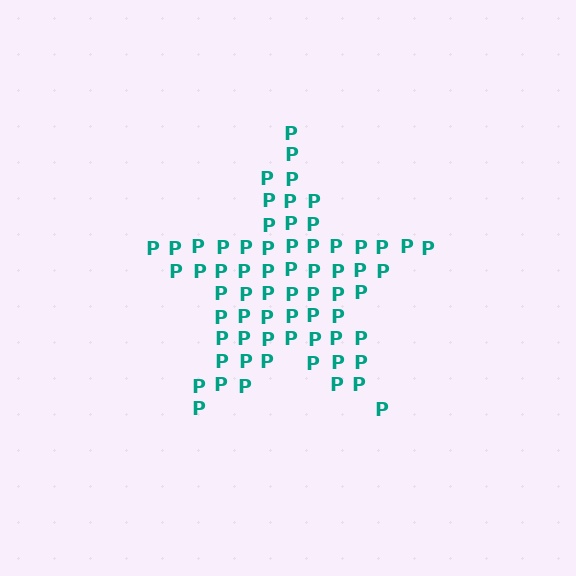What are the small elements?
The small elements are letter P's.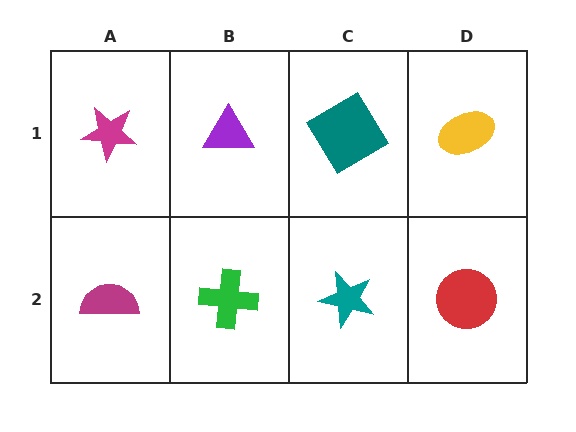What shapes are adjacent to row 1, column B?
A green cross (row 2, column B), a magenta star (row 1, column A), a teal diamond (row 1, column C).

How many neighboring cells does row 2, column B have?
3.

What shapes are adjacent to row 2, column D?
A yellow ellipse (row 1, column D), a teal star (row 2, column C).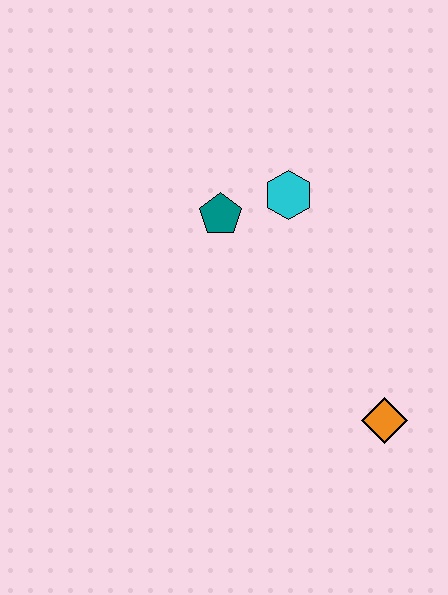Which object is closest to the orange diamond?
The cyan hexagon is closest to the orange diamond.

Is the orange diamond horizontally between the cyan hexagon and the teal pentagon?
No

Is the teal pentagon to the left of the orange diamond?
Yes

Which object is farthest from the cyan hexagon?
The orange diamond is farthest from the cyan hexagon.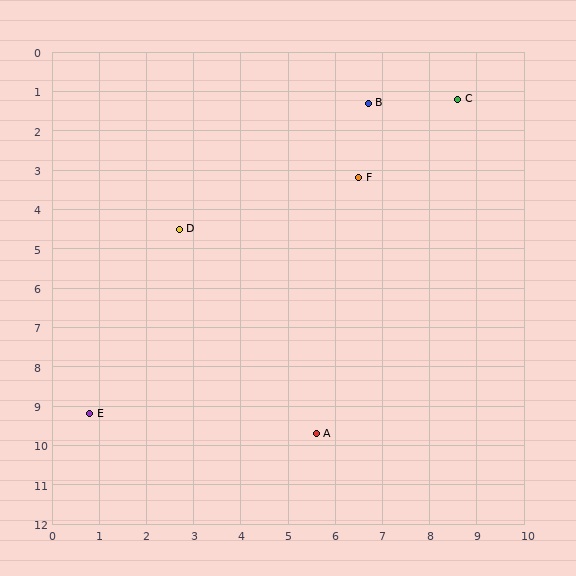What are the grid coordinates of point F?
Point F is at approximately (6.5, 3.2).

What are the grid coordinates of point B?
Point B is at approximately (6.7, 1.3).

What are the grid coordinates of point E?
Point E is at approximately (0.8, 9.2).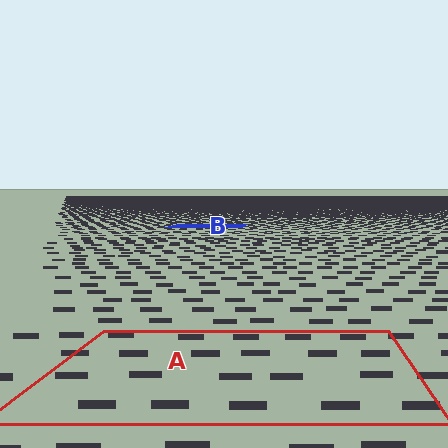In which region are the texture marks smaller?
The texture marks are smaller in region B, because it is farther away.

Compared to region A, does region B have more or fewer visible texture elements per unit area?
Region B has more texture elements per unit area — they are packed more densely because it is farther away.